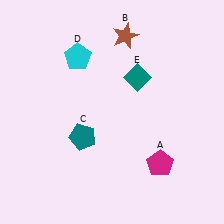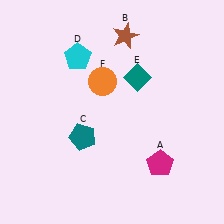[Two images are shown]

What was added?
An orange circle (F) was added in Image 2.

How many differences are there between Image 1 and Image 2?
There is 1 difference between the two images.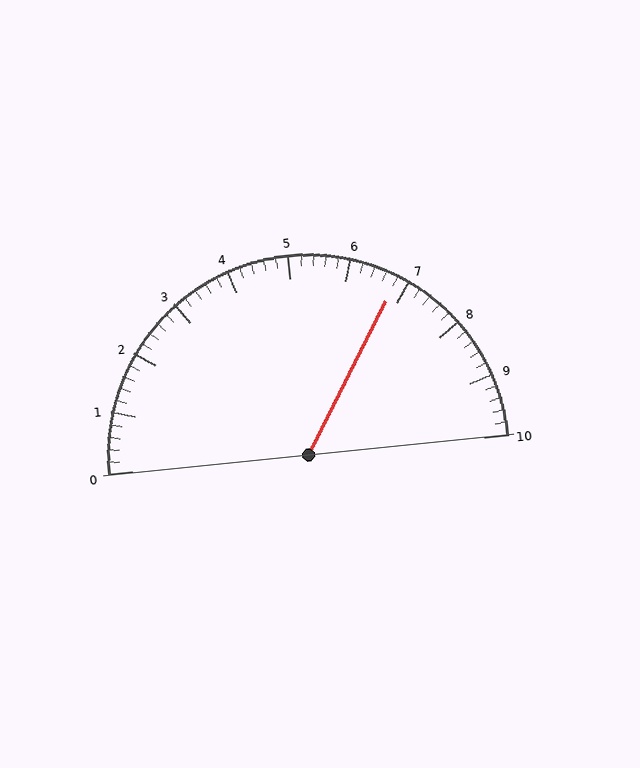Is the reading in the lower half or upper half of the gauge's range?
The reading is in the upper half of the range (0 to 10).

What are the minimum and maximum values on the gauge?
The gauge ranges from 0 to 10.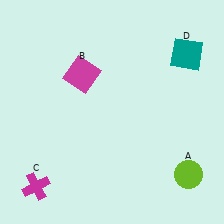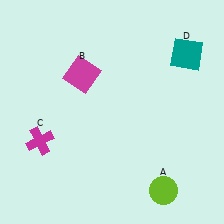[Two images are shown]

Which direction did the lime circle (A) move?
The lime circle (A) moved left.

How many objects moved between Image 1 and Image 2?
2 objects moved between the two images.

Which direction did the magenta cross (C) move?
The magenta cross (C) moved up.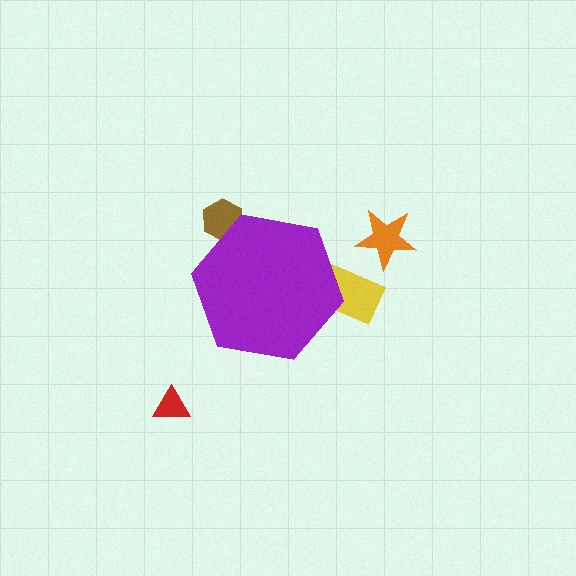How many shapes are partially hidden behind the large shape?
2 shapes are partially hidden.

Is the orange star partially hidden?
No, the orange star is fully visible.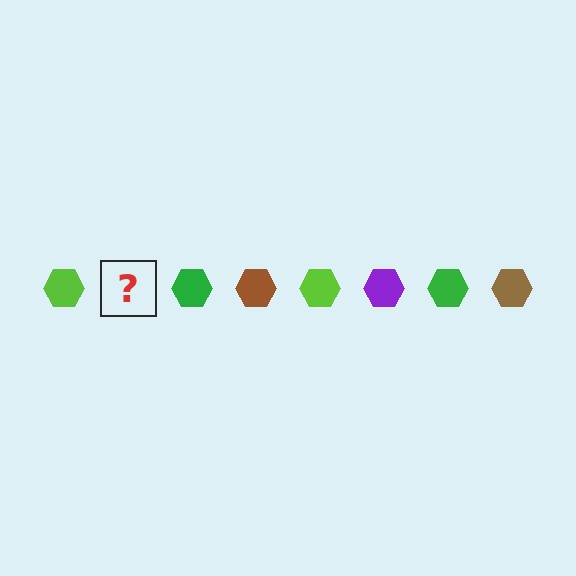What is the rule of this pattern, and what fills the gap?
The rule is that the pattern cycles through lime, purple, green, brown hexagons. The gap should be filled with a purple hexagon.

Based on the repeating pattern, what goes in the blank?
The blank should be a purple hexagon.